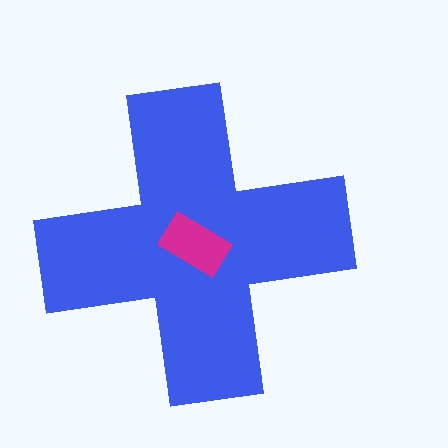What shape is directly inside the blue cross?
The magenta rectangle.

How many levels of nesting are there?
2.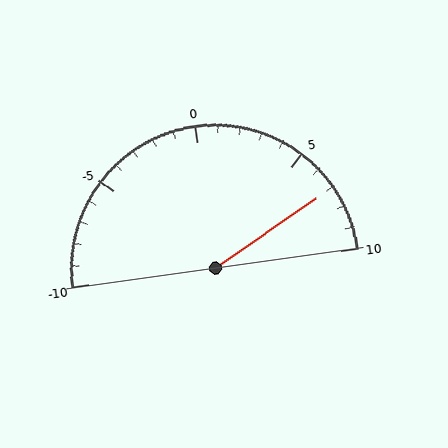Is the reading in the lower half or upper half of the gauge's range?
The reading is in the upper half of the range (-10 to 10).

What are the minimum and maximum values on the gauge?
The gauge ranges from -10 to 10.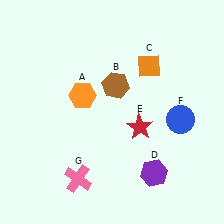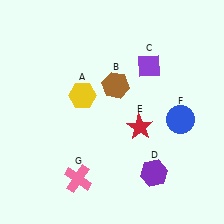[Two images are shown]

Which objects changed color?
A changed from orange to yellow. C changed from orange to purple.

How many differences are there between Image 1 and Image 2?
There are 2 differences between the two images.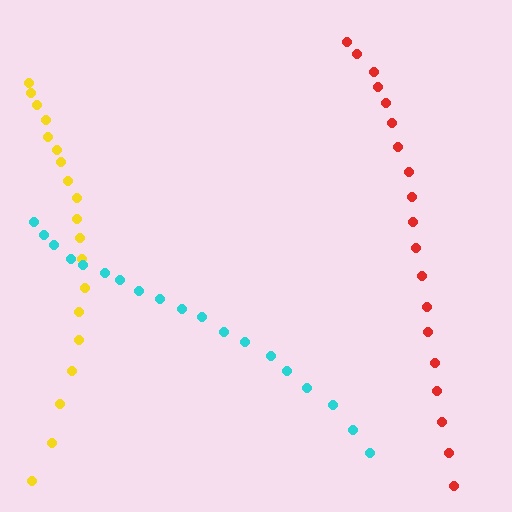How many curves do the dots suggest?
There are 3 distinct paths.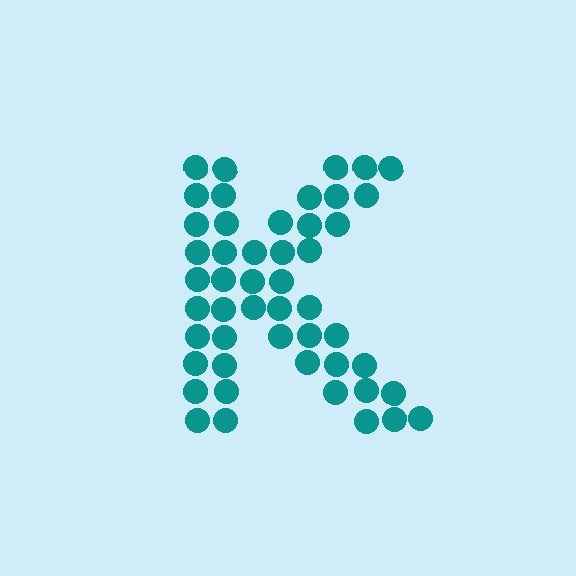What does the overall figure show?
The overall figure shows the letter K.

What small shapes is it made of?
It is made of small circles.